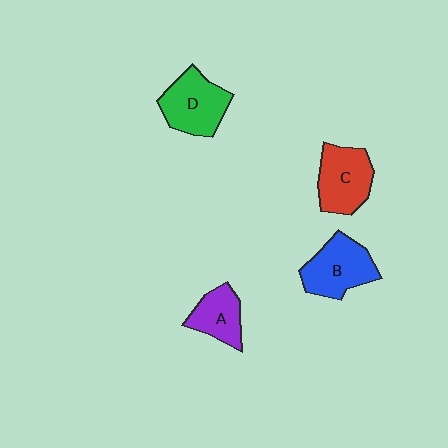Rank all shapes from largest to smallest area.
From largest to smallest: B (blue), D (green), C (red), A (purple).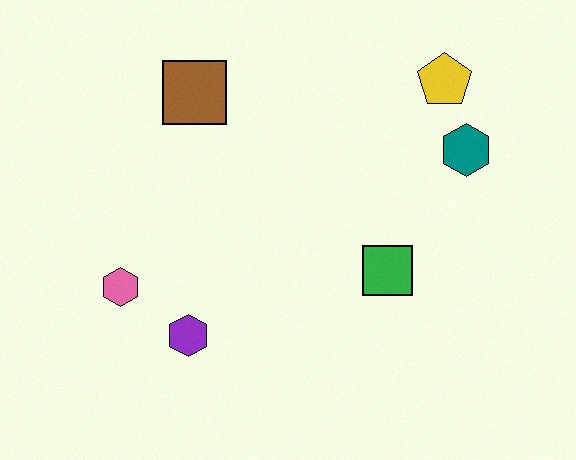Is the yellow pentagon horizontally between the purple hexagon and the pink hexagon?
No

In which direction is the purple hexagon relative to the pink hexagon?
The purple hexagon is to the right of the pink hexagon.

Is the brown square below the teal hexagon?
No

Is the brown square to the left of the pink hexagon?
No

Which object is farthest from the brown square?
The teal hexagon is farthest from the brown square.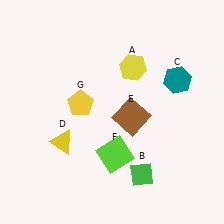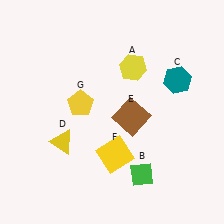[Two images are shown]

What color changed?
The square (F) changed from lime in Image 1 to yellow in Image 2.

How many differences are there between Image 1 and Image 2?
There is 1 difference between the two images.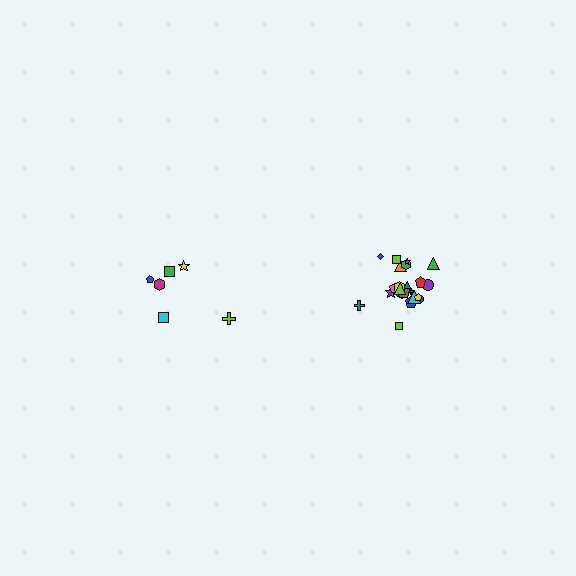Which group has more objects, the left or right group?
The right group.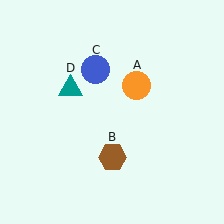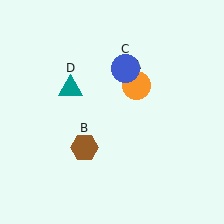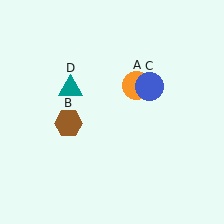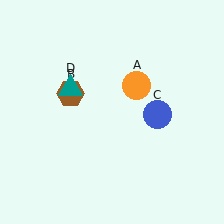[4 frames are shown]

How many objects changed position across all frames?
2 objects changed position: brown hexagon (object B), blue circle (object C).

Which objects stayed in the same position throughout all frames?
Orange circle (object A) and teal triangle (object D) remained stationary.